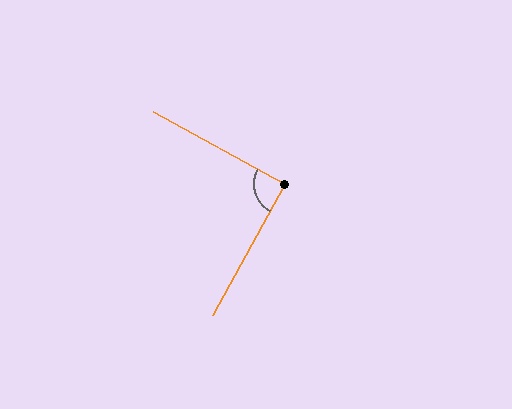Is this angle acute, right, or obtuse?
It is approximately a right angle.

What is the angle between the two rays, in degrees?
Approximately 90 degrees.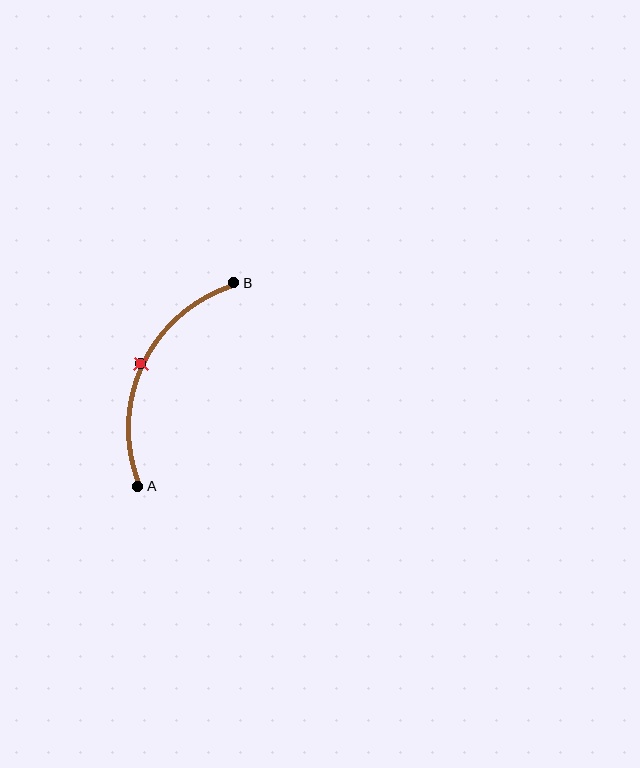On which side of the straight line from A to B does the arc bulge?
The arc bulges to the left of the straight line connecting A and B.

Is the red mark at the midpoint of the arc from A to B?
Yes. The red mark lies on the arc at equal arc-length from both A and B — it is the arc midpoint.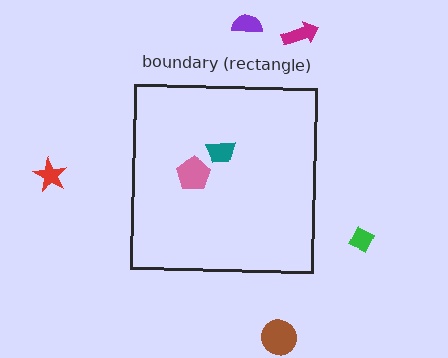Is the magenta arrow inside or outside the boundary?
Outside.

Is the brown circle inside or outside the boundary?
Outside.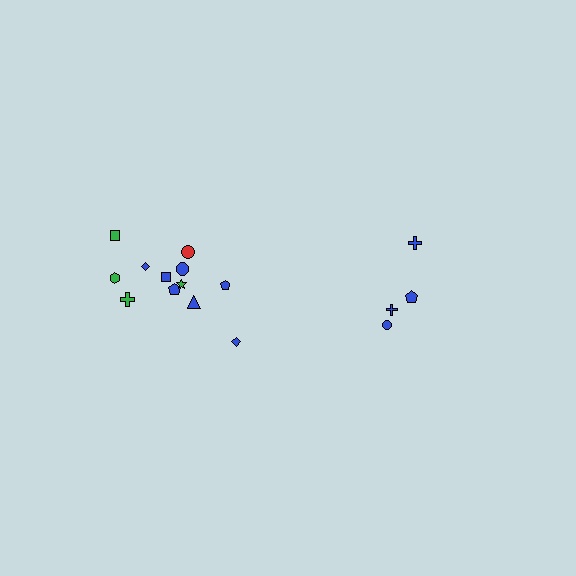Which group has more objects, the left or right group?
The left group.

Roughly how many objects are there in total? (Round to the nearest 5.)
Roughly 15 objects in total.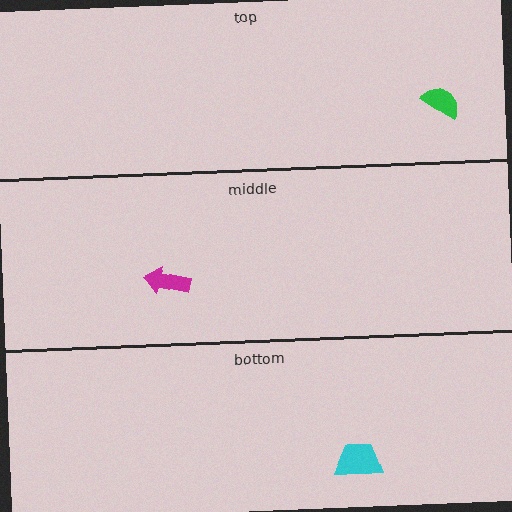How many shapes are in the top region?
1.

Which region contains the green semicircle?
The top region.